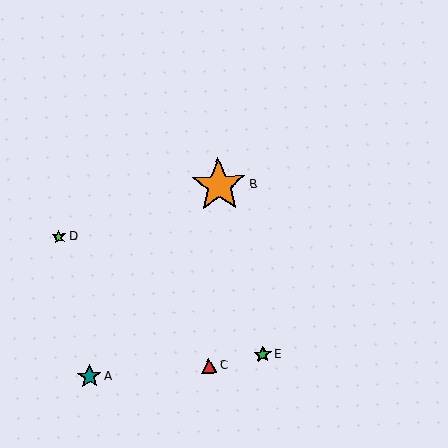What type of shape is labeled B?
Shape B is an orange star.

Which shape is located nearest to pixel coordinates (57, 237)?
The lime star (labeled D) at (59, 237) is nearest to that location.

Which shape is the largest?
The orange star (labeled B) is the largest.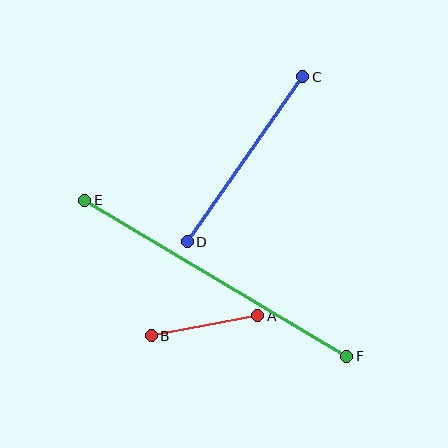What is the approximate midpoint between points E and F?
The midpoint is at approximately (216, 278) pixels.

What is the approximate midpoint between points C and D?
The midpoint is at approximately (245, 159) pixels.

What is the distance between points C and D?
The distance is approximately 201 pixels.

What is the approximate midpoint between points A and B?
The midpoint is at approximately (205, 326) pixels.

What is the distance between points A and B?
The distance is approximately 109 pixels.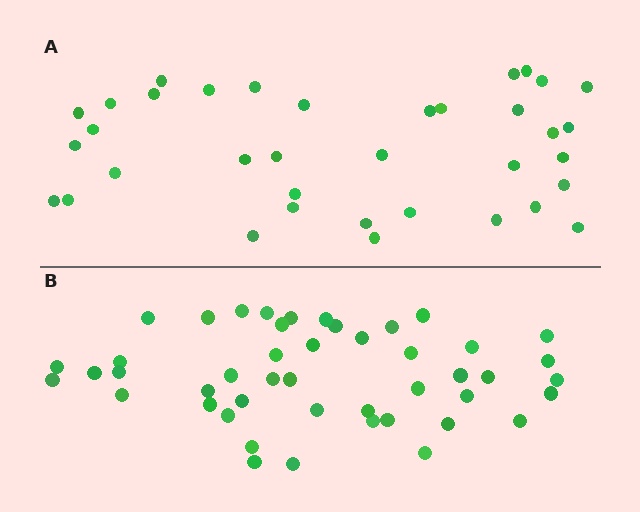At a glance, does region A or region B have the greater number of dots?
Region B (the bottom region) has more dots.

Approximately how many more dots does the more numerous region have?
Region B has roughly 10 or so more dots than region A.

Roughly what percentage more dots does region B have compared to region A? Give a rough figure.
About 30% more.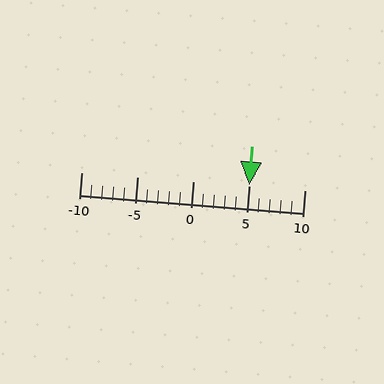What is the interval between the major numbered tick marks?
The major tick marks are spaced 5 units apart.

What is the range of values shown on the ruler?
The ruler shows values from -10 to 10.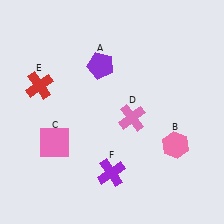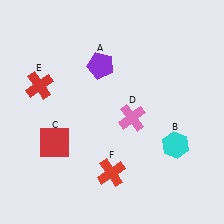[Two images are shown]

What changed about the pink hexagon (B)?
In Image 1, B is pink. In Image 2, it changed to cyan.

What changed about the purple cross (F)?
In Image 1, F is purple. In Image 2, it changed to red.